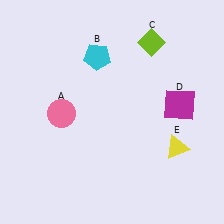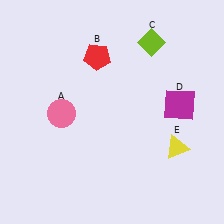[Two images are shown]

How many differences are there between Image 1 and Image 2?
There is 1 difference between the two images.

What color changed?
The pentagon (B) changed from cyan in Image 1 to red in Image 2.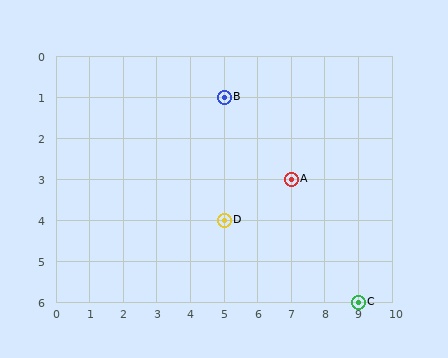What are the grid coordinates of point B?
Point B is at grid coordinates (5, 1).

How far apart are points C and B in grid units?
Points C and B are 4 columns and 5 rows apart (about 6.4 grid units diagonally).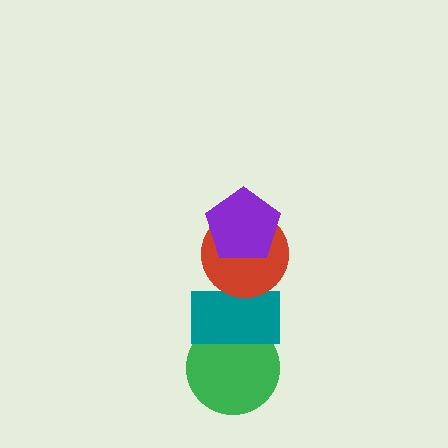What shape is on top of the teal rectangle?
The red circle is on top of the teal rectangle.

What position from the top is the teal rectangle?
The teal rectangle is 3rd from the top.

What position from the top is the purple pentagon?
The purple pentagon is 1st from the top.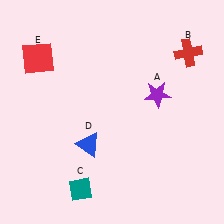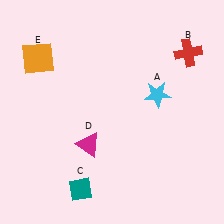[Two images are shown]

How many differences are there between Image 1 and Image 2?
There are 3 differences between the two images.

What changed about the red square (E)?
In Image 1, E is red. In Image 2, it changed to orange.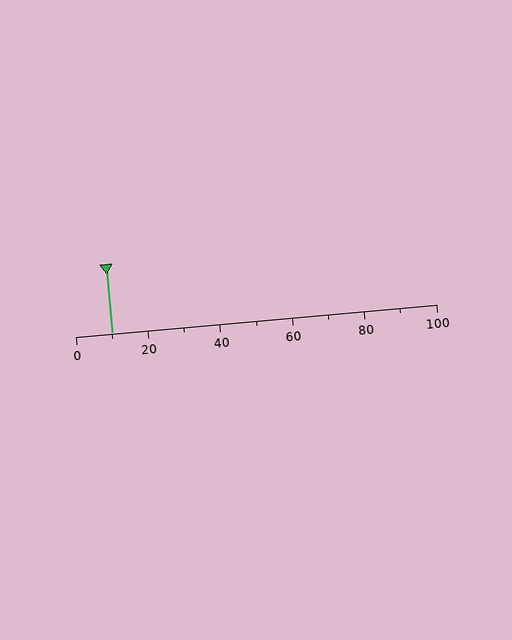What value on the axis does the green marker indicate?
The marker indicates approximately 10.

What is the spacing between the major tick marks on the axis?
The major ticks are spaced 20 apart.